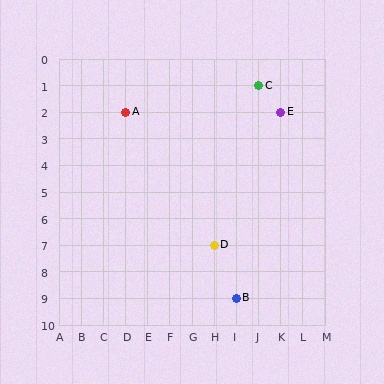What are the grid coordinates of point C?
Point C is at grid coordinates (J, 1).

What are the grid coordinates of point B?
Point B is at grid coordinates (I, 9).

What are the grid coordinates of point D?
Point D is at grid coordinates (H, 7).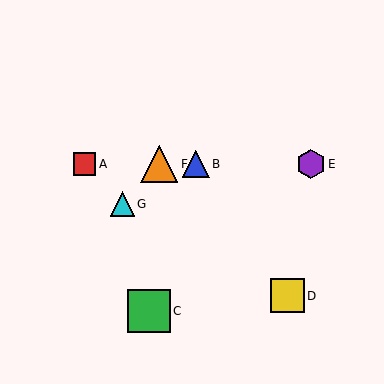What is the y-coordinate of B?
Object B is at y≈164.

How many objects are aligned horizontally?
4 objects (A, B, E, F) are aligned horizontally.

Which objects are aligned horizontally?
Objects A, B, E, F are aligned horizontally.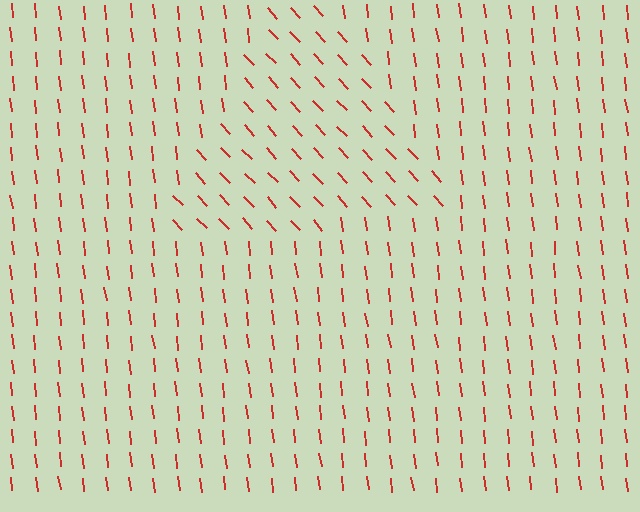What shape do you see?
I see a triangle.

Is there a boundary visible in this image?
Yes, there is a texture boundary formed by a change in line orientation.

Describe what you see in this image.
The image is filled with small red line segments. A triangle region in the image has lines oriented differently from the surrounding lines, creating a visible texture boundary.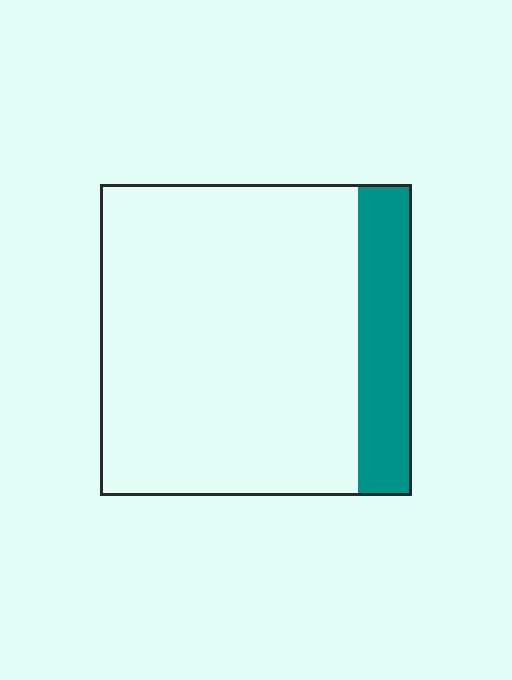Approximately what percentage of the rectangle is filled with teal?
Approximately 15%.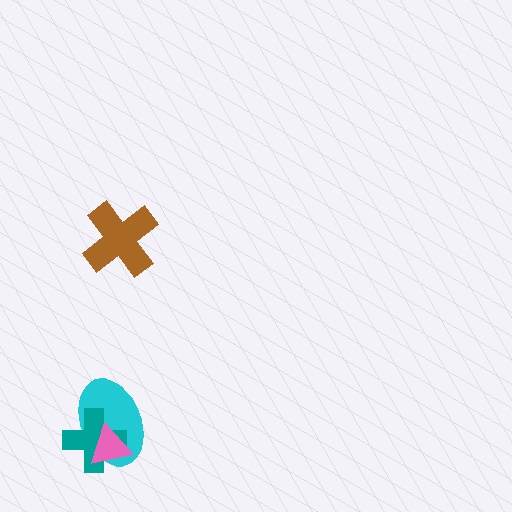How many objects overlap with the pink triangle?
2 objects overlap with the pink triangle.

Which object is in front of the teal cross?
The pink triangle is in front of the teal cross.